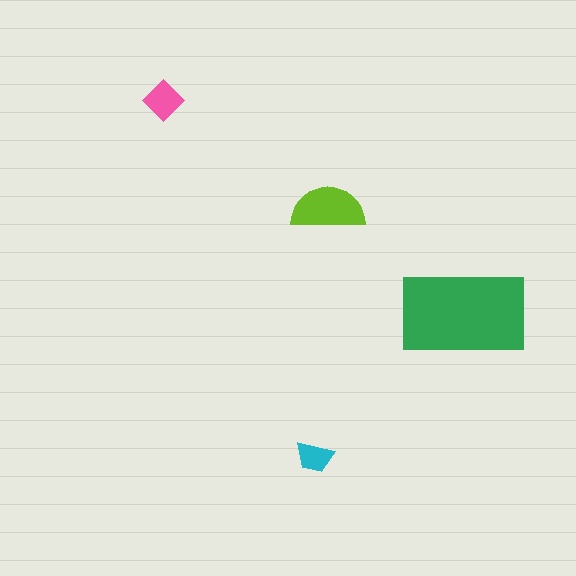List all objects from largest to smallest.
The green rectangle, the lime semicircle, the pink diamond, the cyan trapezoid.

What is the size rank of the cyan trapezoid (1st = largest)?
4th.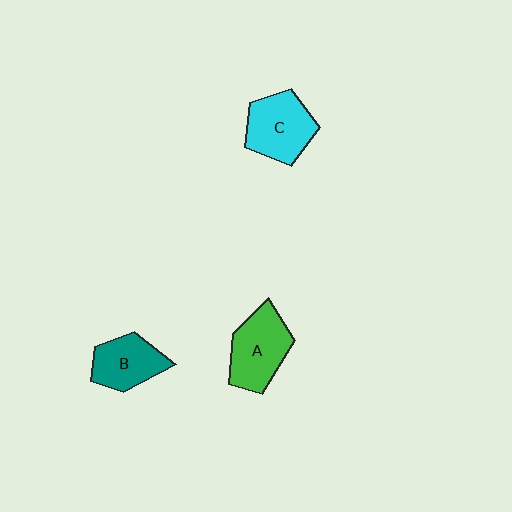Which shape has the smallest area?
Shape B (teal).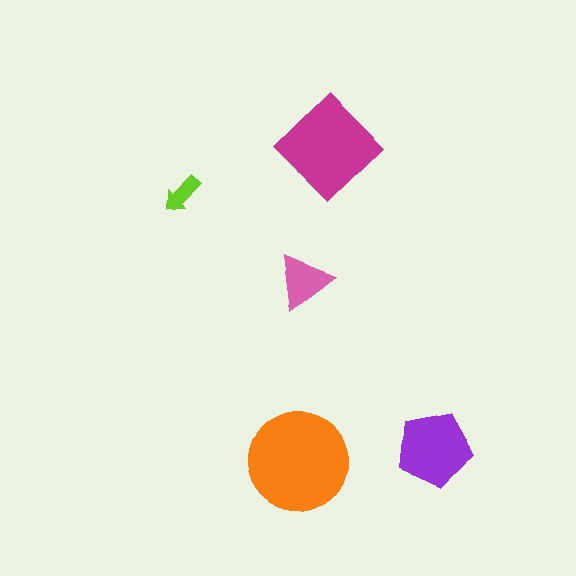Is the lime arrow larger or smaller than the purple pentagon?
Smaller.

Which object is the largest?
The orange circle.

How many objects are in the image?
There are 5 objects in the image.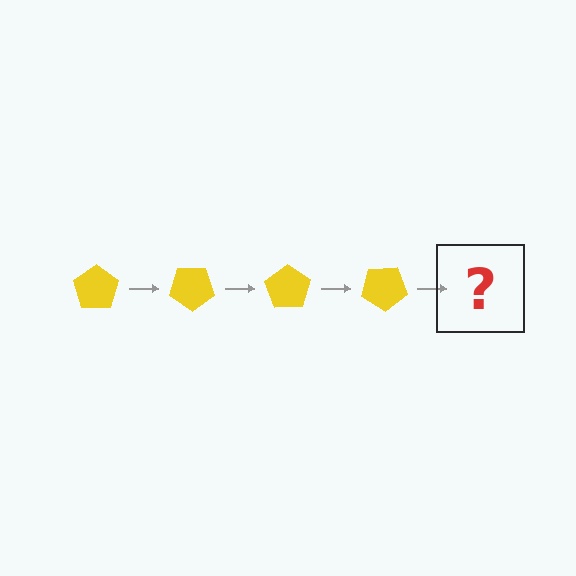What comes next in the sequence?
The next element should be a yellow pentagon rotated 140 degrees.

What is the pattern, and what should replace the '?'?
The pattern is that the pentagon rotates 35 degrees each step. The '?' should be a yellow pentagon rotated 140 degrees.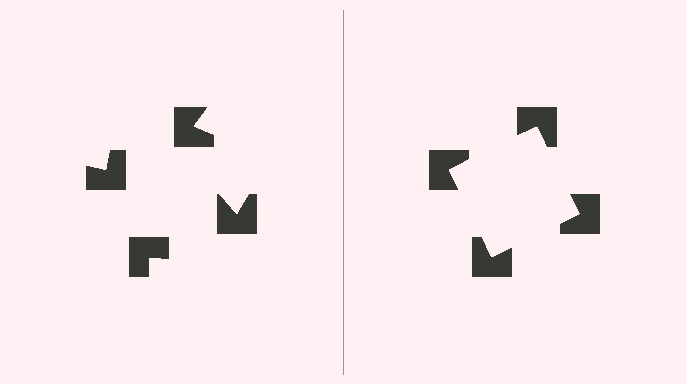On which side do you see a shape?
An illusory square appears on the right side. On the left side the wedge cuts are rotated, so no coherent shape forms.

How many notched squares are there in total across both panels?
8 — 4 on each side.